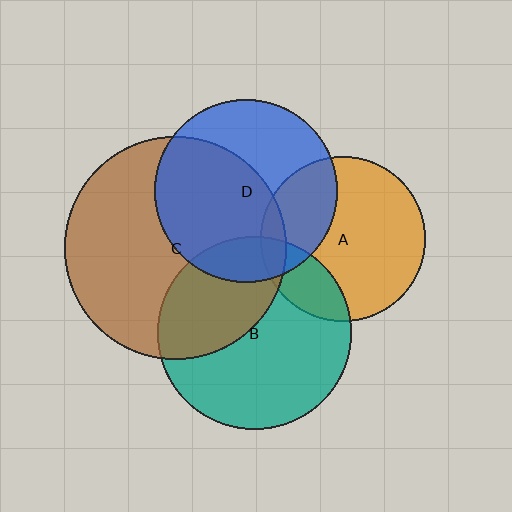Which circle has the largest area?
Circle C (brown).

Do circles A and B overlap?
Yes.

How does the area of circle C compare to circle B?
Approximately 1.3 times.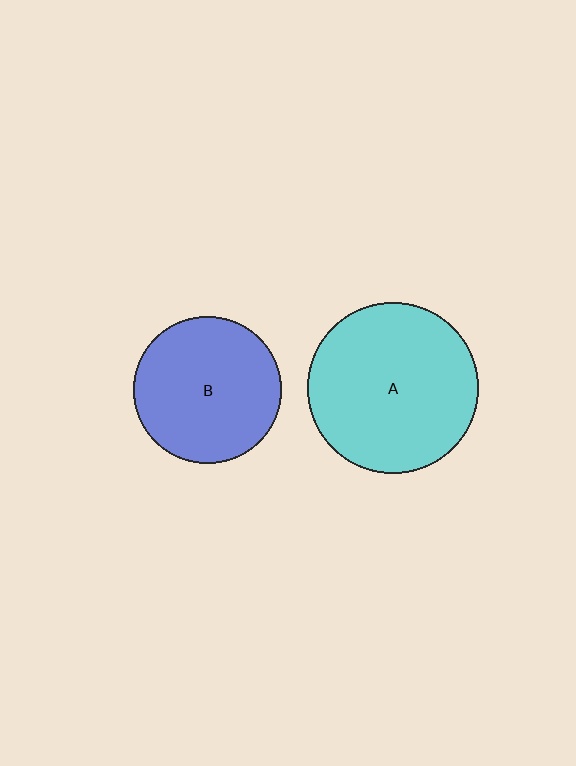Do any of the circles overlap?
No, none of the circles overlap.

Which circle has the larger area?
Circle A (cyan).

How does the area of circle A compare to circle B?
Approximately 1.3 times.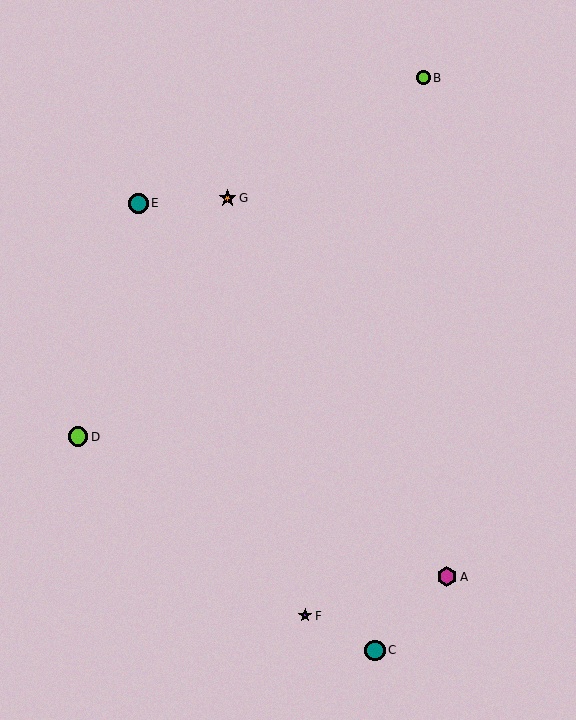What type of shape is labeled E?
Shape E is a teal circle.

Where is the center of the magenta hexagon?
The center of the magenta hexagon is at (447, 577).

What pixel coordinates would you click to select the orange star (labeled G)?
Click at (228, 198) to select the orange star G.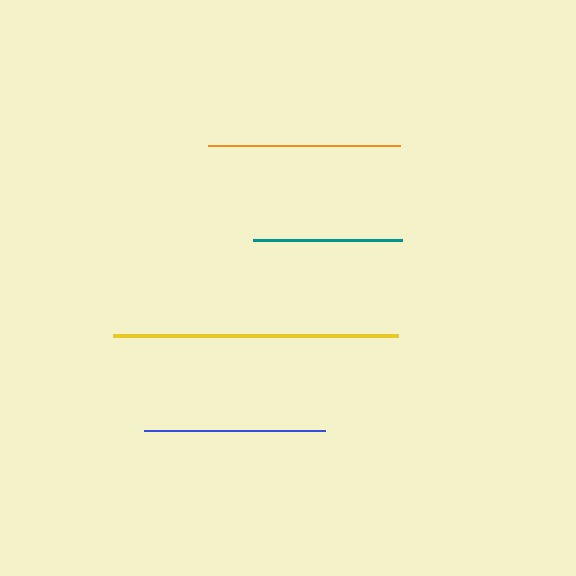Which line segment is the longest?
The yellow line is the longest at approximately 285 pixels.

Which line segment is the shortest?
The teal line is the shortest at approximately 149 pixels.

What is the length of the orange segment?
The orange segment is approximately 192 pixels long.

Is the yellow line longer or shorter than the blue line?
The yellow line is longer than the blue line.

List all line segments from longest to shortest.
From longest to shortest: yellow, orange, blue, teal.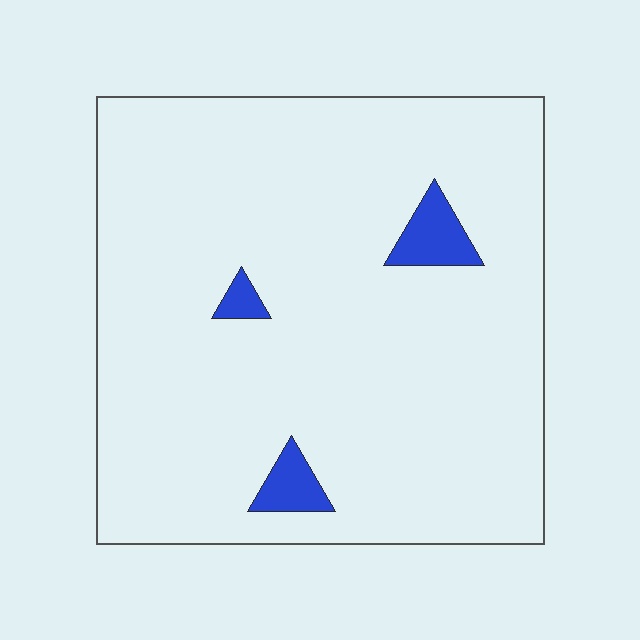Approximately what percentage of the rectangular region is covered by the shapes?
Approximately 5%.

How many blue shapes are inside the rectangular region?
3.